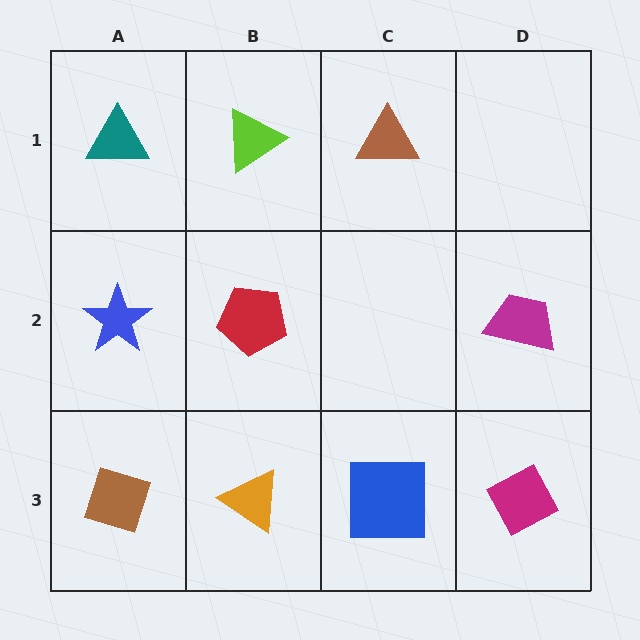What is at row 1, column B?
A lime triangle.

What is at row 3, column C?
A blue square.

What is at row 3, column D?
A magenta diamond.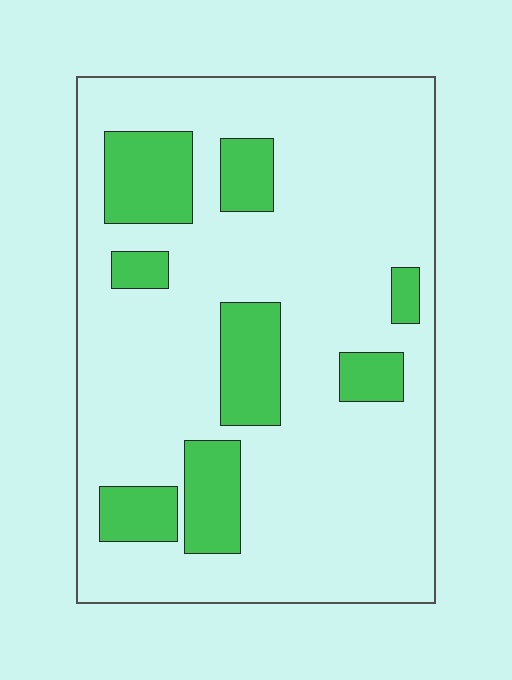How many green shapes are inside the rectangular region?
8.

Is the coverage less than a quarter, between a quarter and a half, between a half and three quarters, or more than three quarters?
Less than a quarter.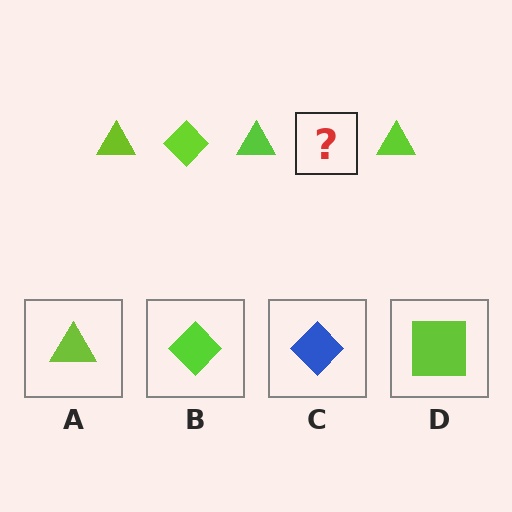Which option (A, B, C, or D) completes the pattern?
B.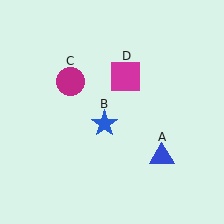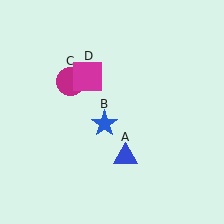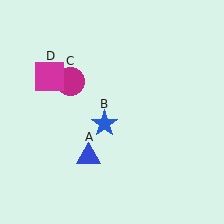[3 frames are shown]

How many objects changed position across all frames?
2 objects changed position: blue triangle (object A), magenta square (object D).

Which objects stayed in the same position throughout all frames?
Blue star (object B) and magenta circle (object C) remained stationary.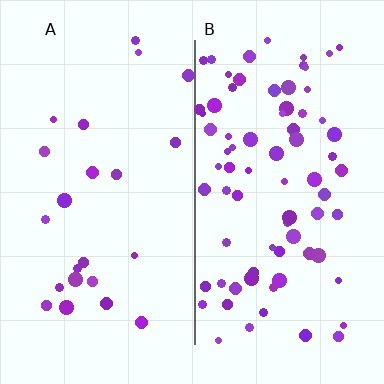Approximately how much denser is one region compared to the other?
Approximately 3.4× — region B over region A.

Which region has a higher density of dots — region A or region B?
B (the right).